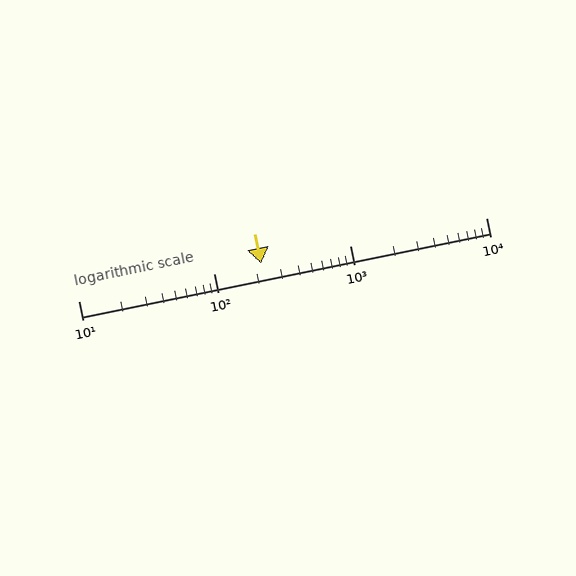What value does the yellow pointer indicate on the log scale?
The pointer indicates approximately 220.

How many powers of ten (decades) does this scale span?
The scale spans 3 decades, from 10 to 10000.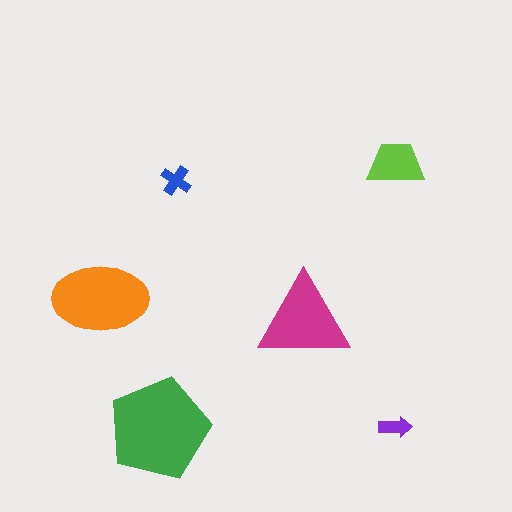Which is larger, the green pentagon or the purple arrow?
The green pentagon.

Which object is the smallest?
The purple arrow.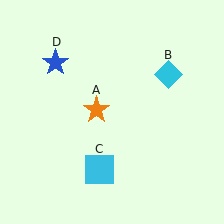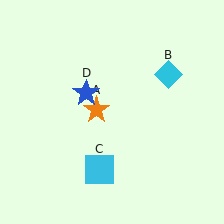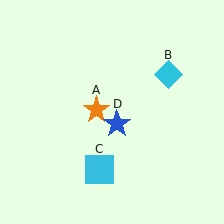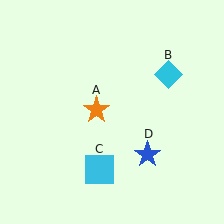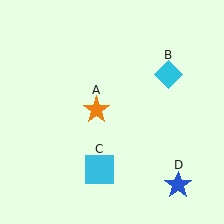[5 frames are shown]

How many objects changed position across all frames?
1 object changed position: blue star (object D).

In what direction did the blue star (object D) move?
The blue star (object D) moved down and to the right.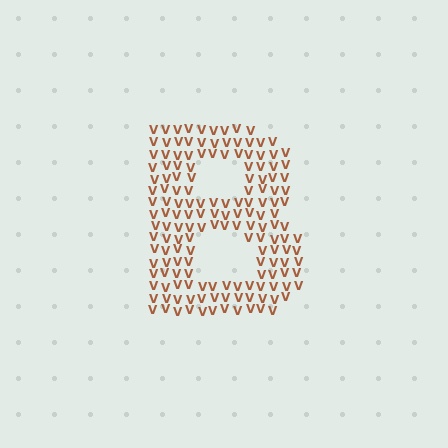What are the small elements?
The small elements are letter V's.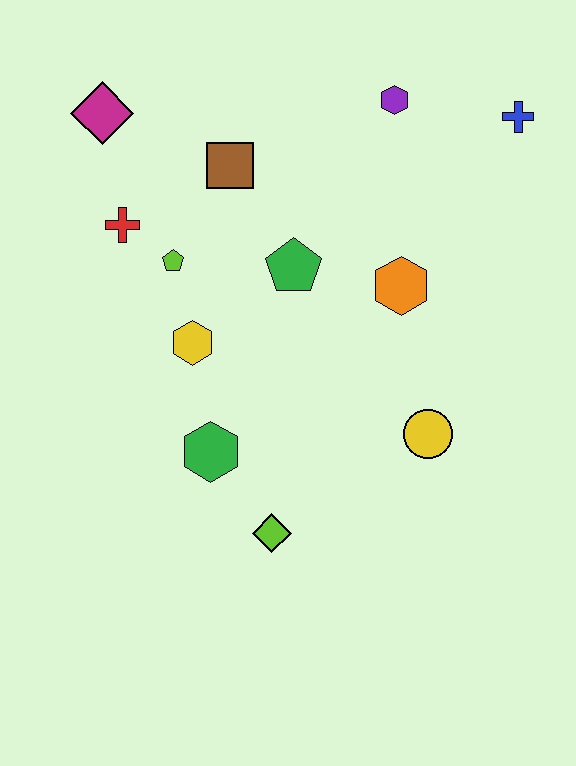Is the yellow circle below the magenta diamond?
Yes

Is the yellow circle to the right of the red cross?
Yes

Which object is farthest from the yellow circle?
The magenta diamond is farthest from the yellow circle.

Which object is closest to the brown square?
The lime pentagon is closest to the brown square.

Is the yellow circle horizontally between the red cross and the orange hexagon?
No